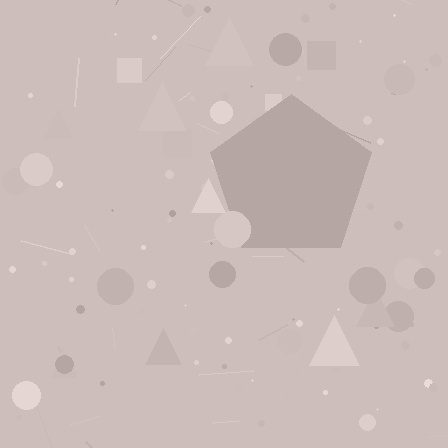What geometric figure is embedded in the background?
A pentagon is embedded in the background.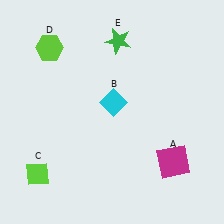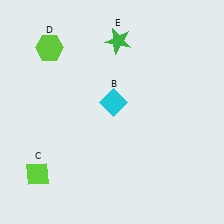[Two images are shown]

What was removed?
The magenta square (A) was removed in Image 2.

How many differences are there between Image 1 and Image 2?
There is 1 difference between the two images.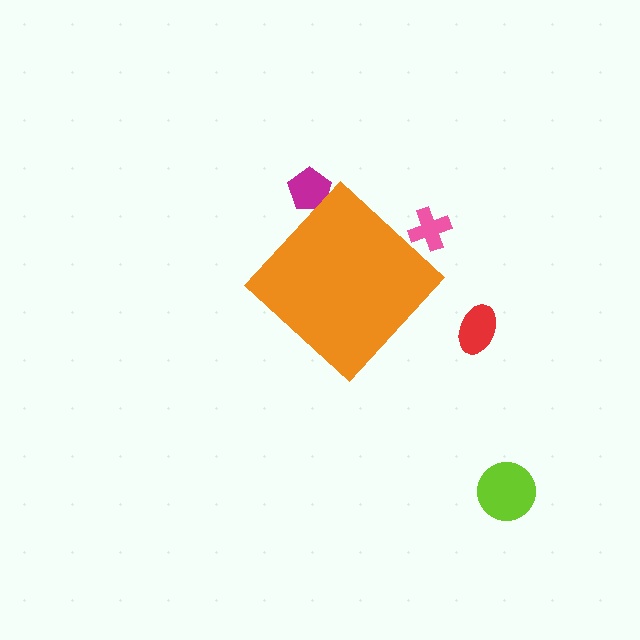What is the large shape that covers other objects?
An orange diamond.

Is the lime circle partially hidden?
No, the lime circle is fully visible.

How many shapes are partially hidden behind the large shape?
2 shapes are partially hidden.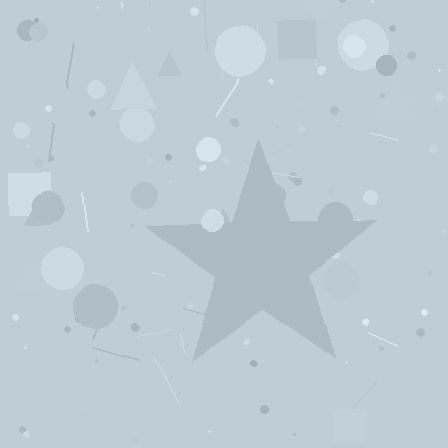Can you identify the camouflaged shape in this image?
The camouflaged shape is a star.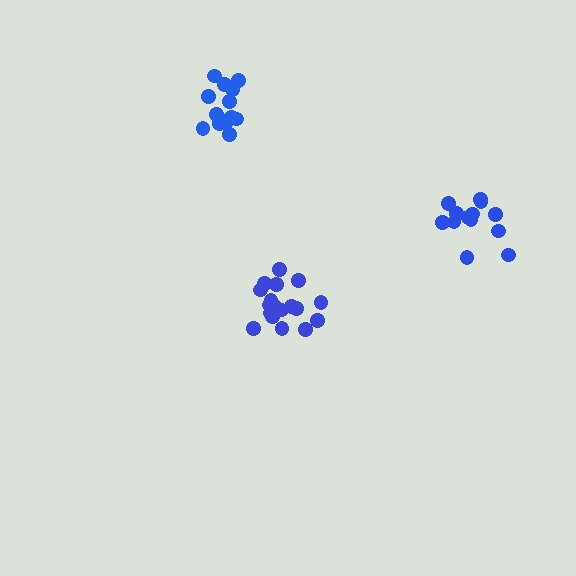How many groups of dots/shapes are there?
There are 3 groups.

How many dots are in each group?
Group 1: 13 dots, Group 2: 19 dots, Group 3: 13 dots (45 total).